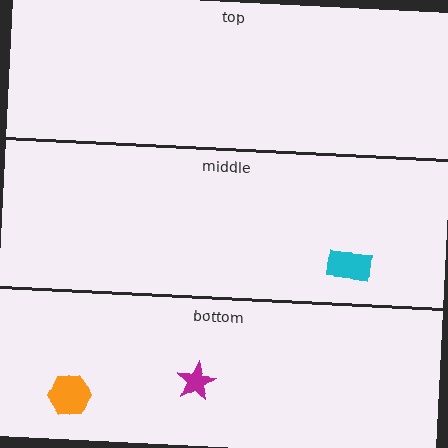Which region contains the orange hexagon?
The bottom region.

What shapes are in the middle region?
The cyan rectangle.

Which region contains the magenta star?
The bottom region.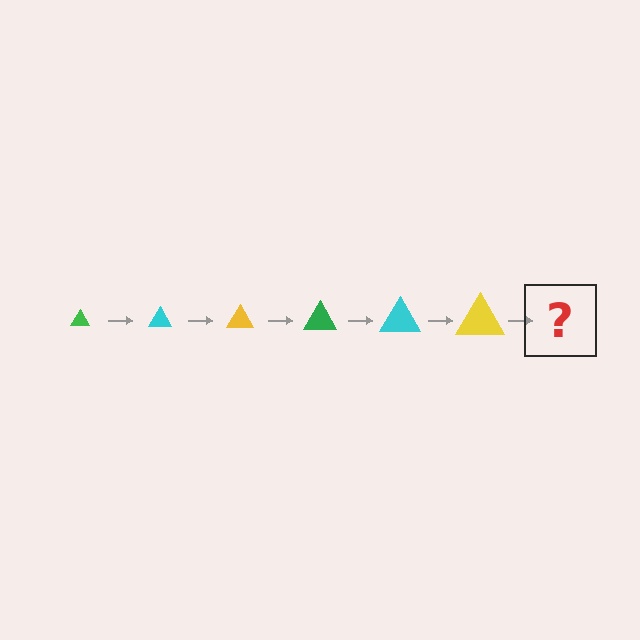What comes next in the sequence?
The next element should be a green triangle, larger than the previous one.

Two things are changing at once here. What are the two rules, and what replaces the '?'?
The two rules are that the triangle grows larger each step and the color cycles through green, cyan, and yellow. The '?' should be a green triangle, larger than the previous one.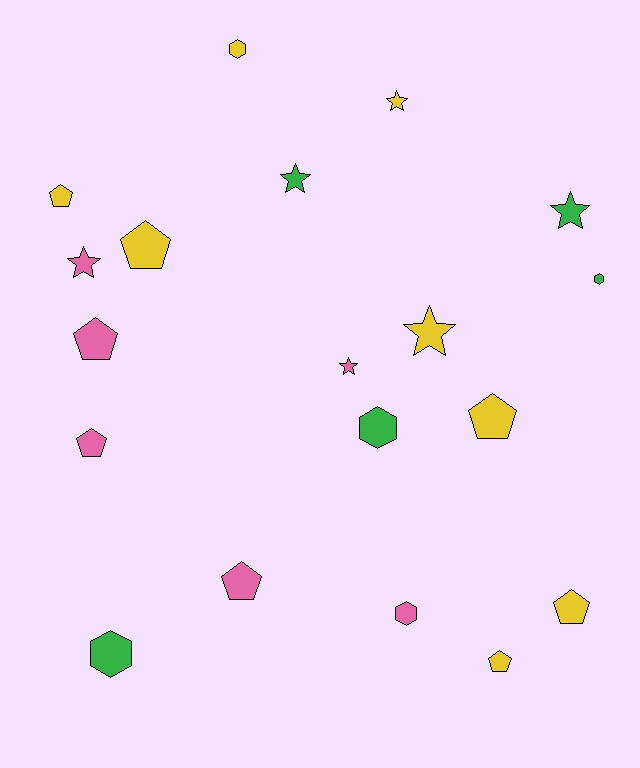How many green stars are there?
There are 2 green stars.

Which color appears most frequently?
Yellow, with 8 objects.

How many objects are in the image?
There are 19 objects.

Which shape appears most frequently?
Pentagon, with 8 objects.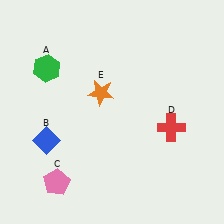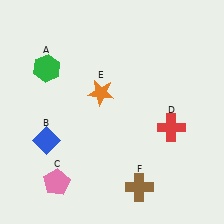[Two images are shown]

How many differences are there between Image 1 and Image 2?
There is 1 difference between the two images.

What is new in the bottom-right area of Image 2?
A brown cross (F) was added in the bottom-right area of Image 2.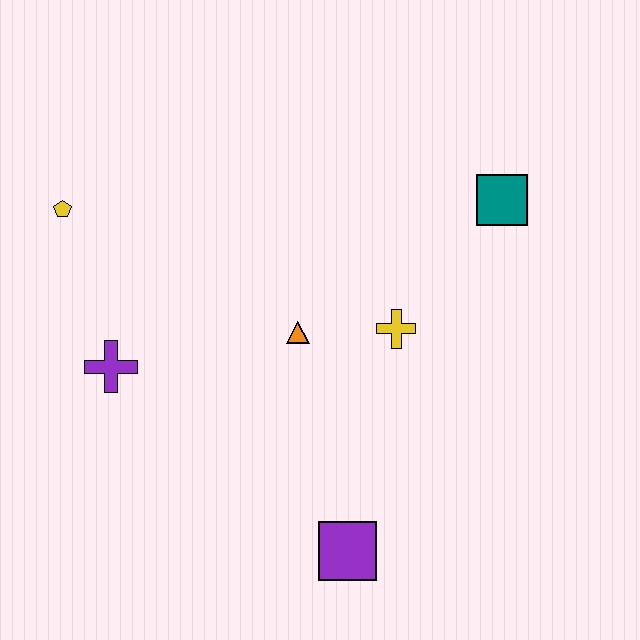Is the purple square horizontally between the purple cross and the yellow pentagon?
No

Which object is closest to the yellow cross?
The orange triangle is closest to the yellow cross.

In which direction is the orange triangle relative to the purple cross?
The orange triangle is to the right of the purple cross.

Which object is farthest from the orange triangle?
The yellow pentagon is farthest from the orange triangle.